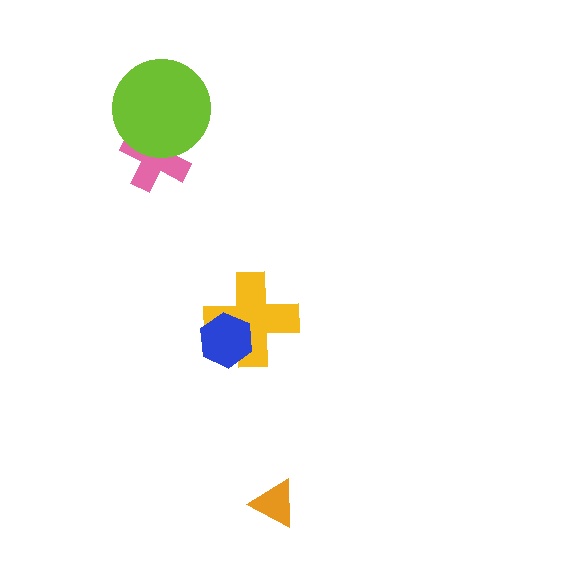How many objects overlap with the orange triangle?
0 objects overlap with the orange triangle.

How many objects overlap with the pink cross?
1 object overlaps with the pink cross.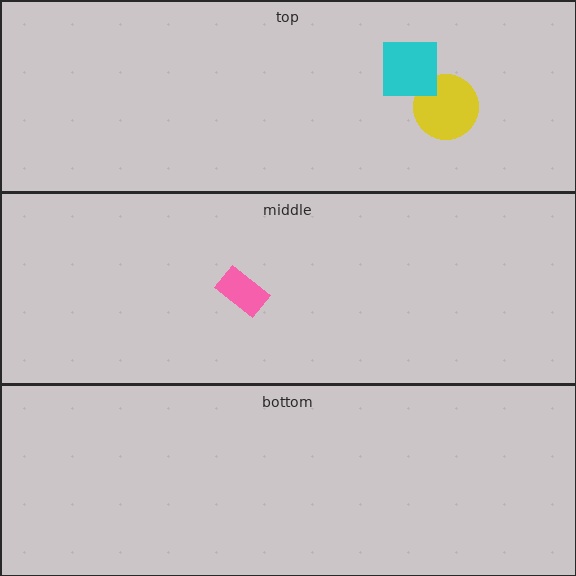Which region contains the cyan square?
The top region.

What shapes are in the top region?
The yellow circle, the cyan square.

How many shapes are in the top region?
2.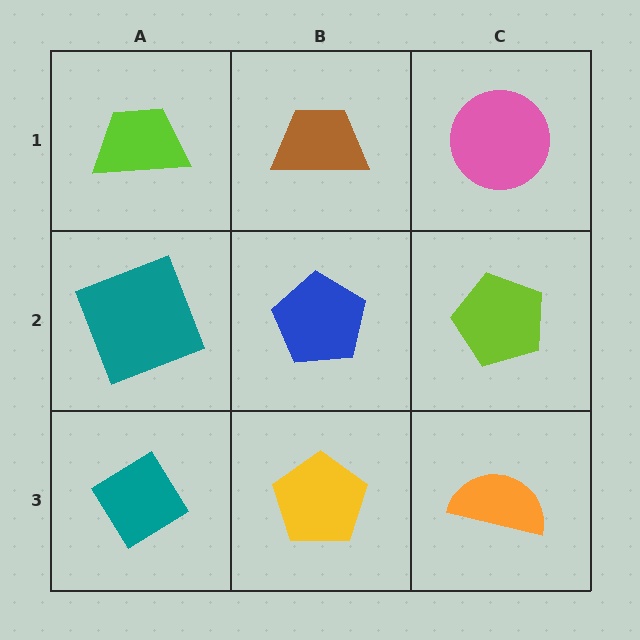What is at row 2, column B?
A blue pentagon.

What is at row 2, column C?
A lime pentagon.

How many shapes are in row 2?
3 shapes.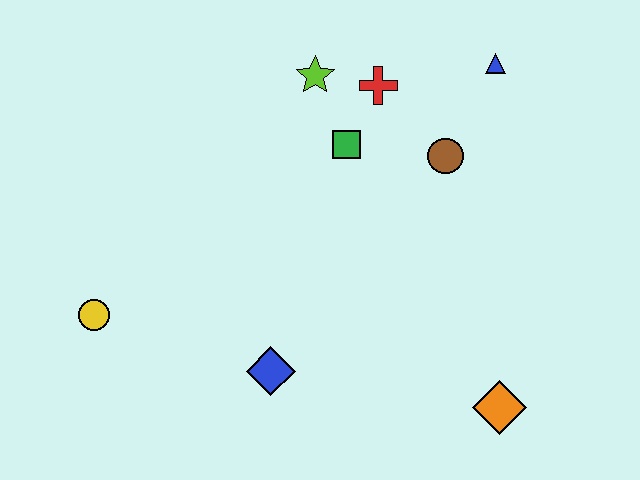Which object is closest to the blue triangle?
The brown circle is closest to the blue triangle.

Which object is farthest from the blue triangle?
The yellow circle is farthest from the blue triangle.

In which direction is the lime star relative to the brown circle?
The lime star is to the left of the brown circle.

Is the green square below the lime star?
Yes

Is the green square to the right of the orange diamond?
No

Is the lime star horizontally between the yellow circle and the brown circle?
Yes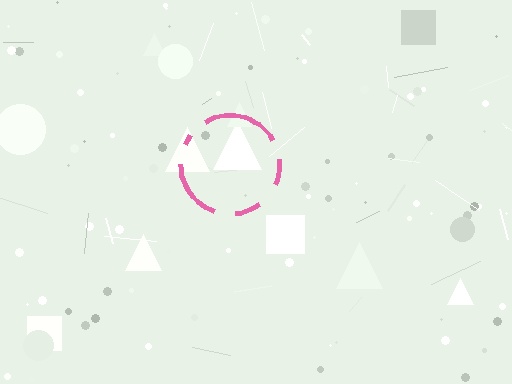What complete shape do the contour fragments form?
The contour fragments form a circle.